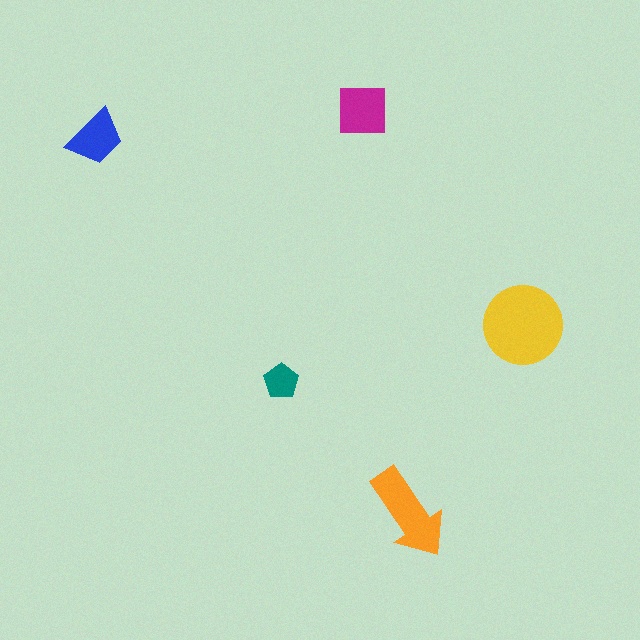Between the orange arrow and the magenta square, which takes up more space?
The orange arrow.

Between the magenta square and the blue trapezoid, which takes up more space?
The magenta square.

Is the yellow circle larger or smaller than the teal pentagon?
Larger.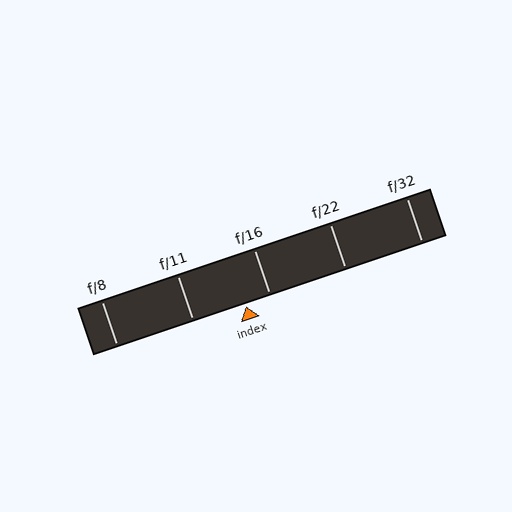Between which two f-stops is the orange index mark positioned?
The index mark is between f/11 and f/16.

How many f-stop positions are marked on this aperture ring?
There are 5 f-stop positions marked.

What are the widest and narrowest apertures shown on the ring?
The widest aperture shown is f/8 and the narrowest is f/32.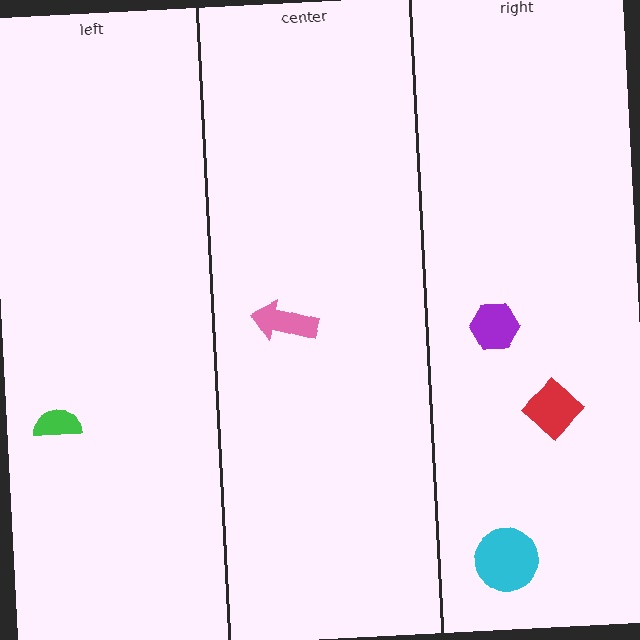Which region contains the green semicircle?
The left region.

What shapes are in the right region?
The red diamond, the purple hexagon, the cyan circle.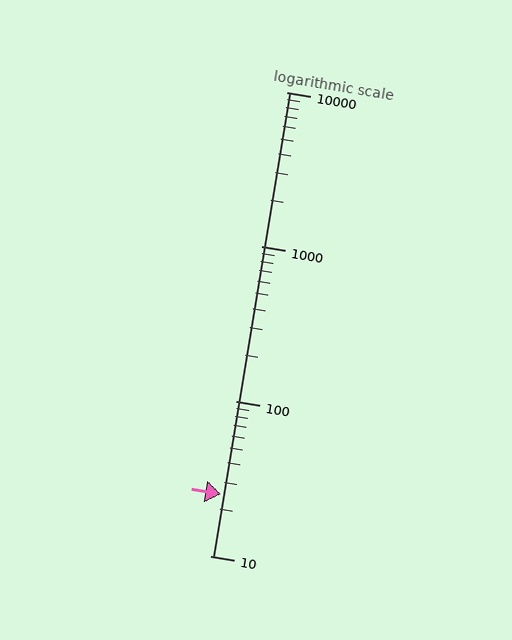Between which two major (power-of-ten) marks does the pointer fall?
The pointer is between 10 and 100.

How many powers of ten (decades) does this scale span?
The scale spans 3 decades, from 10 to 10000.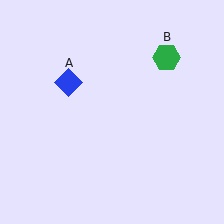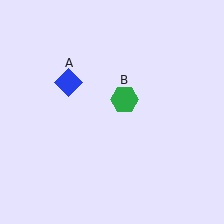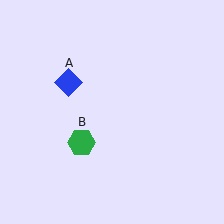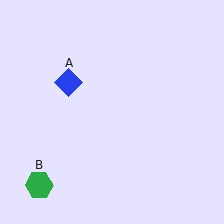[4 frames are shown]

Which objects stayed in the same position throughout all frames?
Blue diamond (object A) remained stationary.